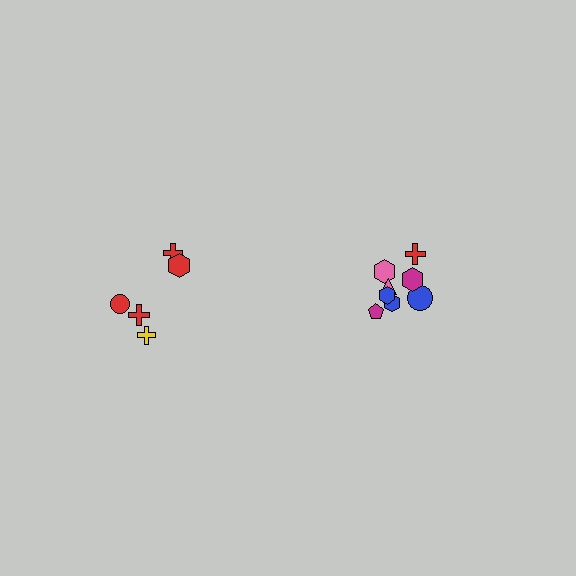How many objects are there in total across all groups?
There are 13 objects.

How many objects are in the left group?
There are 5 objects.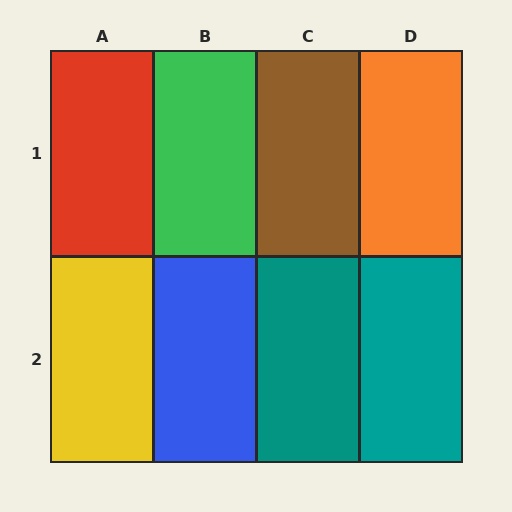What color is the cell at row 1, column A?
Red.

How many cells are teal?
2 cells are teal.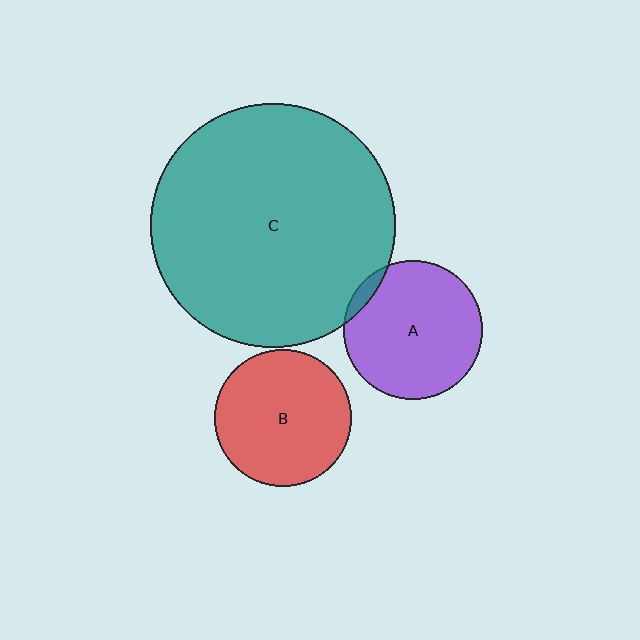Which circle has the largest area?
Circle C (teal).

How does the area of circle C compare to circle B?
Approximately 3.2 times.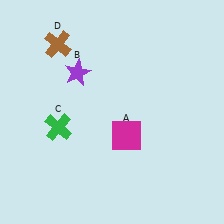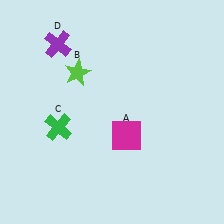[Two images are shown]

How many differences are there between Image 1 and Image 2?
There are 2 differences between the two images.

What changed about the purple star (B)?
In Image 1, B is purple. In Image 2, it changed to lime.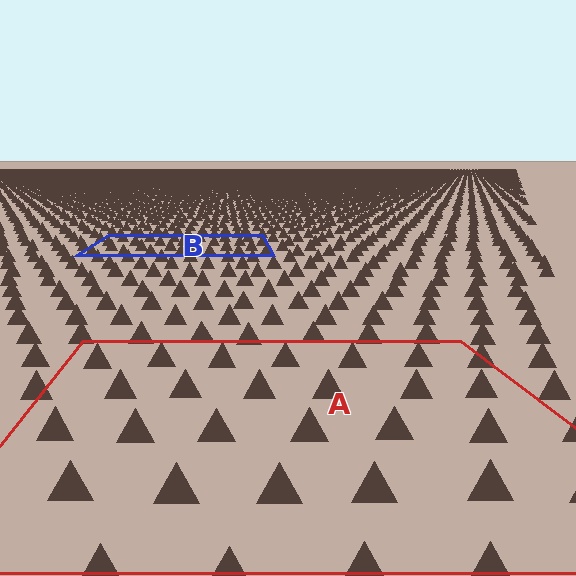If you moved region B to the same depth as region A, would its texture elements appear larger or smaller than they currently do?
They would appear larger. At a closer depth, the same texture elements are projected at a bigger on-screen size.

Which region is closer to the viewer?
Region A is closer. The texture elements there are larger and more spread out.